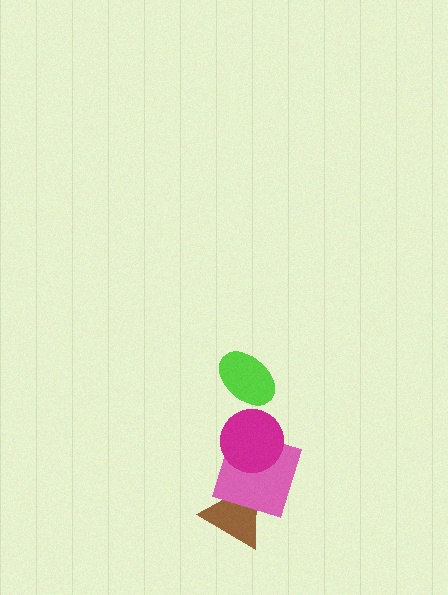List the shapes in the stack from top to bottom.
From top to bottom: the lime ellipse, the magenta circle, the pink square, the brown triangle.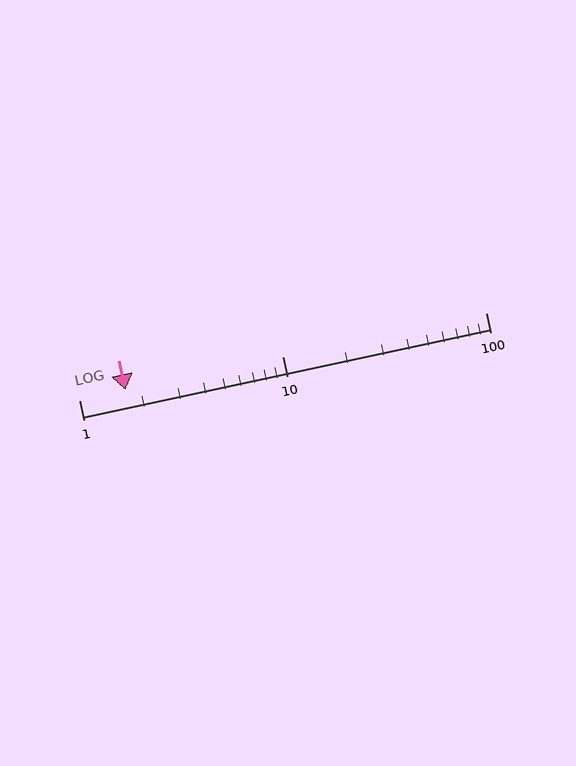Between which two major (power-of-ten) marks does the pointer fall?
The pointer is between 1 and 10.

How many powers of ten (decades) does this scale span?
The scale spans 2 decades, from 1 to 100.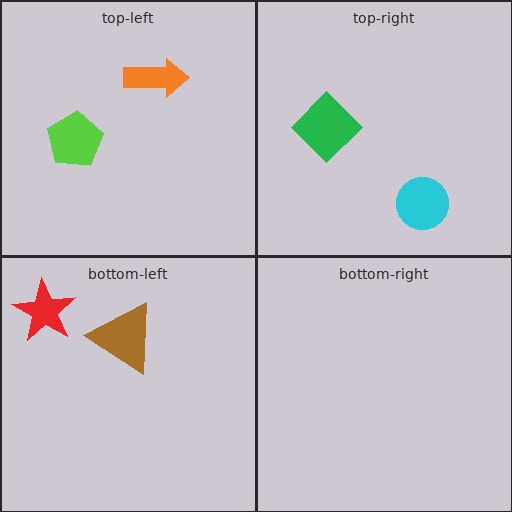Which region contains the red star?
The bottom-left region.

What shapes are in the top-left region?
The orange arrow, the lime pentagon.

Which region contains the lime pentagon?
The top-left region.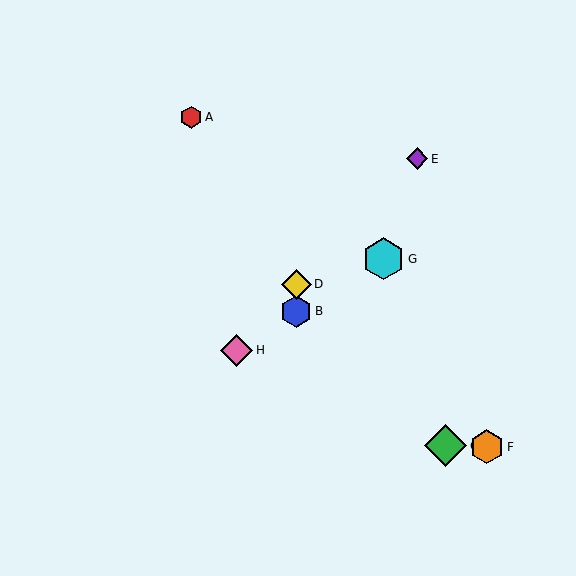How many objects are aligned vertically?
2 objects (B, D) are aligned vertically.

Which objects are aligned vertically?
Objects B, D are aligned vertically.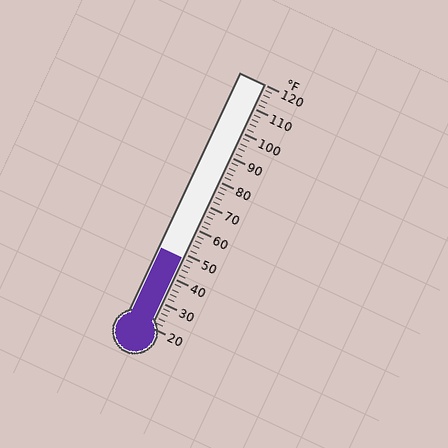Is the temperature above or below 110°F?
The temperature is below 110°F.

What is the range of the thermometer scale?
The thermometer scale ranges from 20°F to 120°F.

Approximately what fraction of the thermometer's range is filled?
The thermometer is filled to approximately 30% of its range.